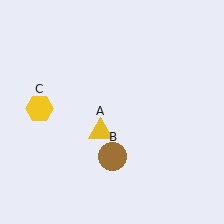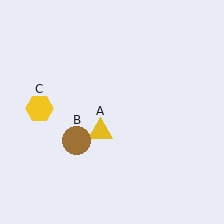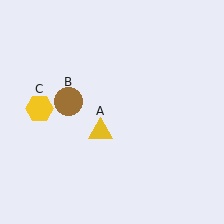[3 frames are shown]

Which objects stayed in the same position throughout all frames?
Yellow triangle (object A) and yellow hexagon (object C) remained stationary.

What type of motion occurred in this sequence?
The brown circle (object B) rotated clockwise around the center of the scene.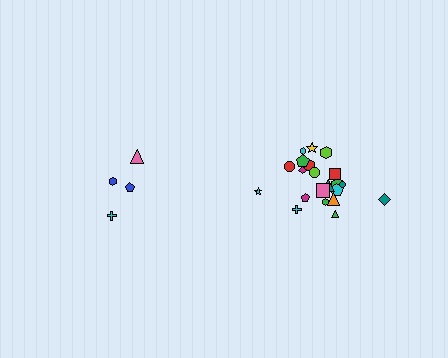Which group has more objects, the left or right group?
The right group.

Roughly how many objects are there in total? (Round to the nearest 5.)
Roughly 25 objects in total.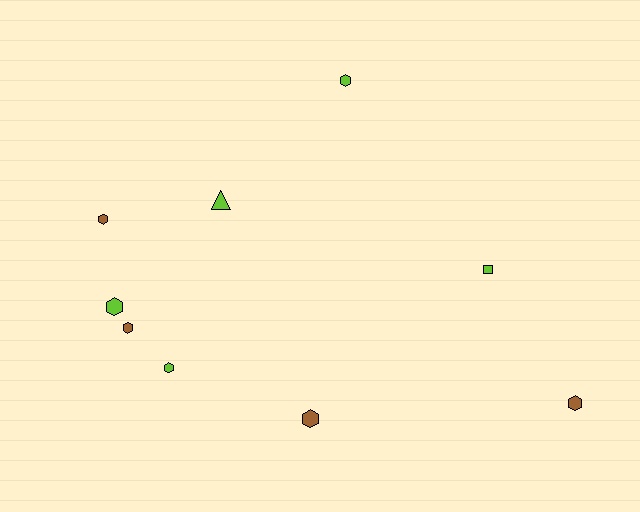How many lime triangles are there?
There is 1 lime triangle.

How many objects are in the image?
There are 9 objects.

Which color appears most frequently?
Lime, with 5 objects.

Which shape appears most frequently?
Hexagon, with 7 objects.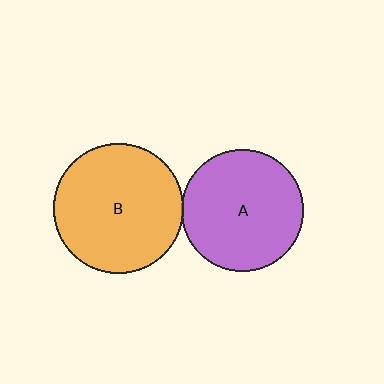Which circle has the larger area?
Circle B (orange).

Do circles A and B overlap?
Yes.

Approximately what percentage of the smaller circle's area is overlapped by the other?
Approximately 5%.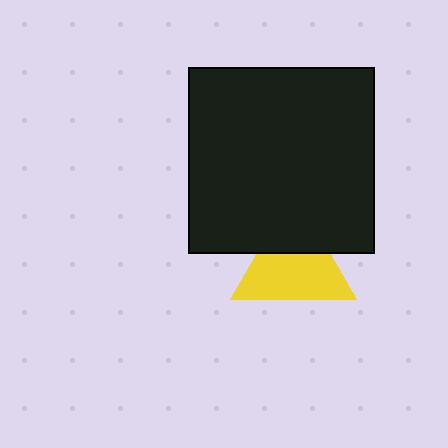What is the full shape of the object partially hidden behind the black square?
The partially hidden object is a yellow triangle.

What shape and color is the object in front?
The object in front is a black square.